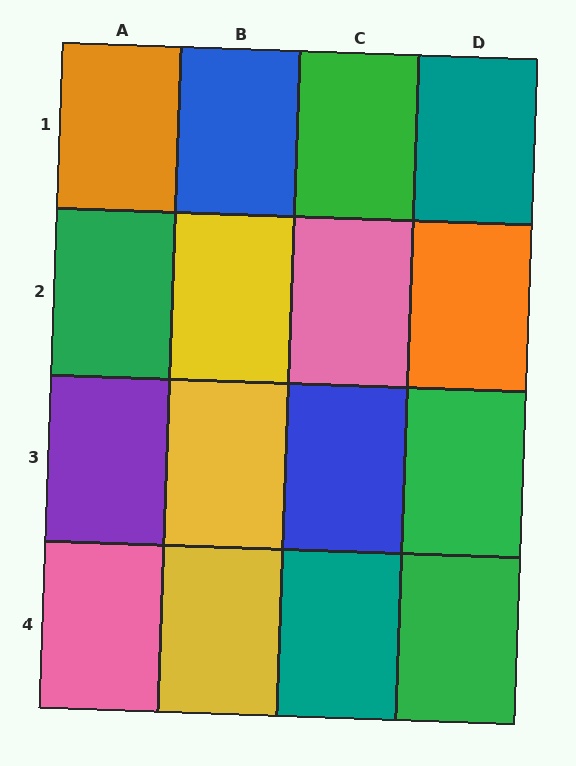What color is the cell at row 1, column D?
Teal.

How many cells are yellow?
3 cells are yellow.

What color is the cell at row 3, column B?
Yellow.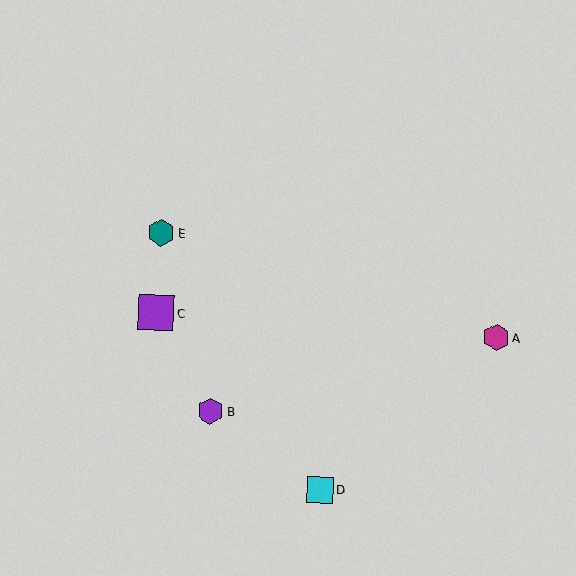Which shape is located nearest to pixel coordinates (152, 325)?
The purple square (labeled C) at (156, 313) is nearest to that location.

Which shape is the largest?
The purple square (labeled C) is the largest.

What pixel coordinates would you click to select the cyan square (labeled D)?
Click at (320, 490) to select the cyan square D.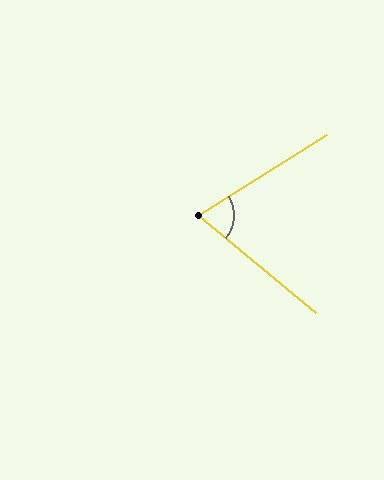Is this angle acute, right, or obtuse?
It is acute.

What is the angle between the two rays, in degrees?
Approximately 72 degrees.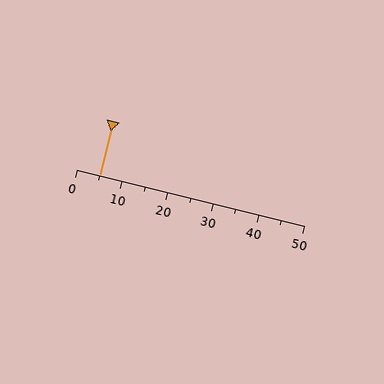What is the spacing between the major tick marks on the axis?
The major ticks are spaced 10 apart.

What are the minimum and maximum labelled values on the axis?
The axis runs from 0 to 50.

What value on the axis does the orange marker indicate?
The marker indicates approximately 5.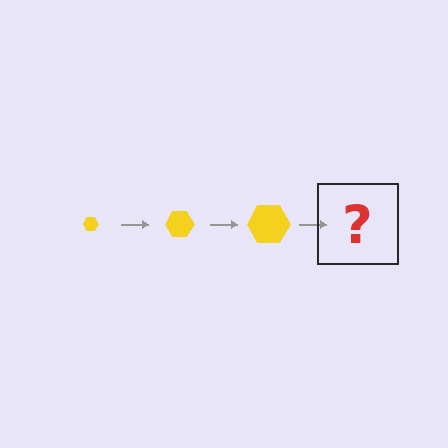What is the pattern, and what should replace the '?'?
The pattern is that the hexagon gets progressively larger each step. The '?' should be a yellow hexagon, larger than the previous one.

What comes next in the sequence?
The next element should be a yellow hexagon, larger than the previous one.